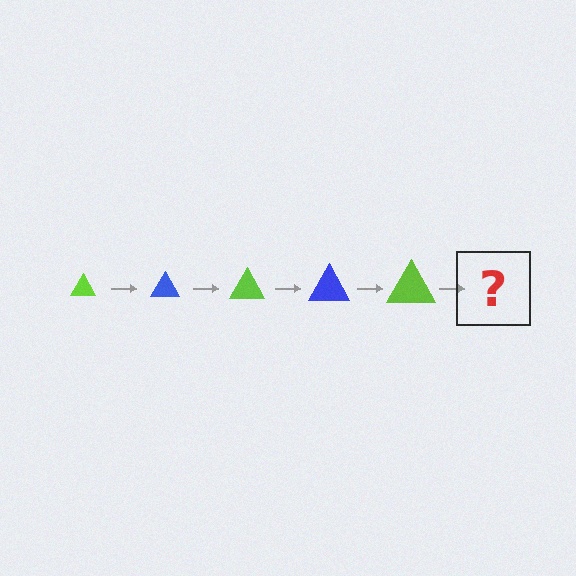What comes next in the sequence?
The next element should be a blue triangle, larger than the previous one.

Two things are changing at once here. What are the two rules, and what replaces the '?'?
The two rules are that the triangle grows larger each step and the color cycles through lime and blue. The '?' should be a blue triangle, larger than the previous one.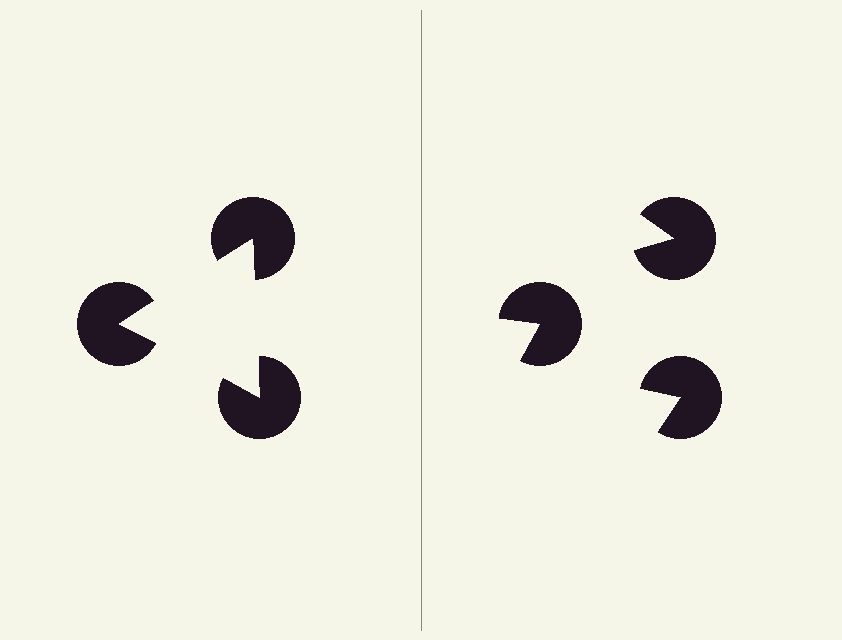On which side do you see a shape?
An illusory triangle appears on the left side. On the right side the wedge cuts are rotated, so no coherent shape forms.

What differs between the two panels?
The pac-man discs are positioned identically on both sides; only the wedge orientations differ. On the left they align to a triangle; on the right they are misaligned.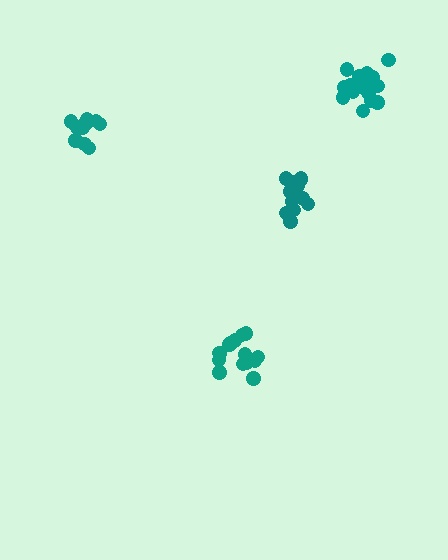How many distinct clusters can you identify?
There are 4 distinct clusters.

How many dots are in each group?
Group 1: 11 dots, Group 2: 17 dots, Group 3: 16 dots, Group 4: 13 dots (57 total).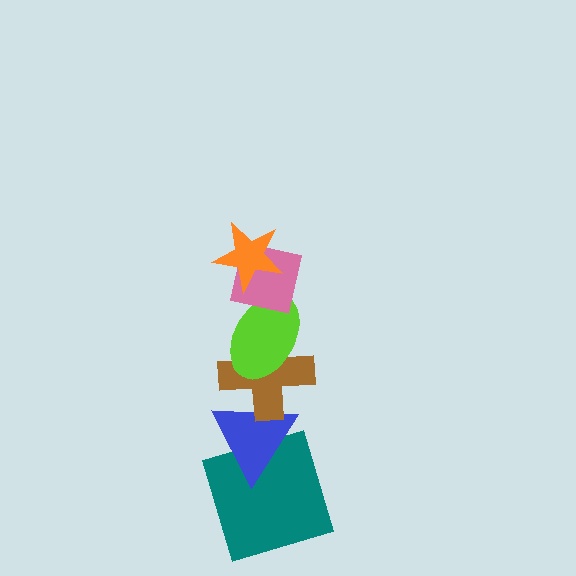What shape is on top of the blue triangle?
The brown cross is on top of the blue triangle.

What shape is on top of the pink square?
The orange star is on top of the pink square.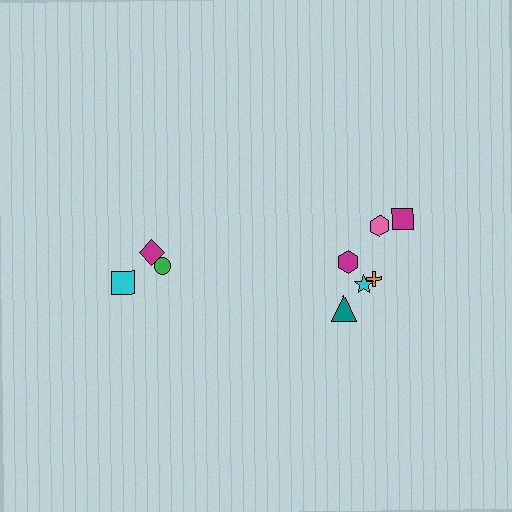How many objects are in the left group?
There are 3 objects.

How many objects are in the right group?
There are 6 objects.